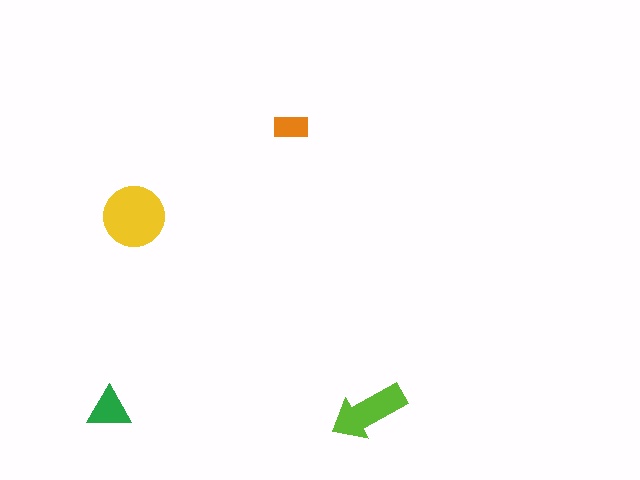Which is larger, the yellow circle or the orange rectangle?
The yellow circle.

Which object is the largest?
The yellow circle.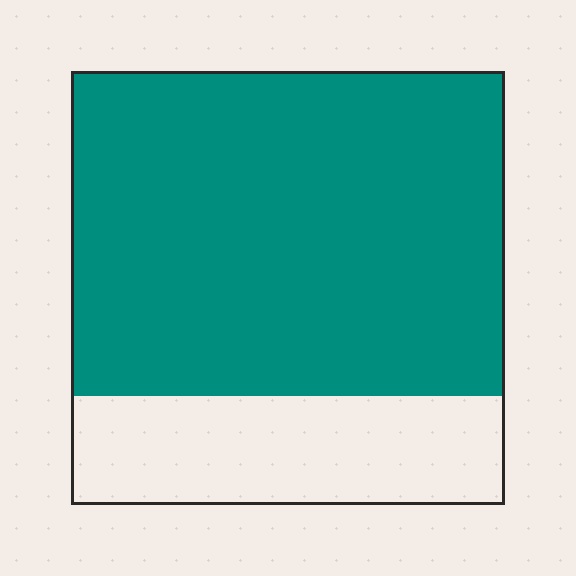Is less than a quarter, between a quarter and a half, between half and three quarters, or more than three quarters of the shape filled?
Between half and three quarters.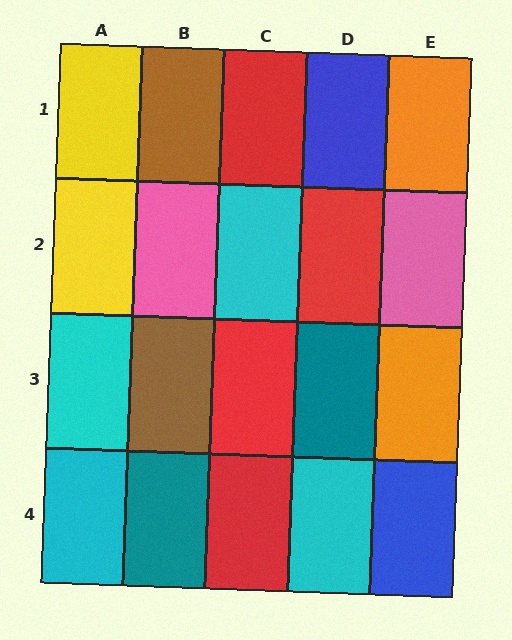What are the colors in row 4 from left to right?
Cyan, teal, red, cyan, blue.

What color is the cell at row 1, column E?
Orange.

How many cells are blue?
2 cells are blue.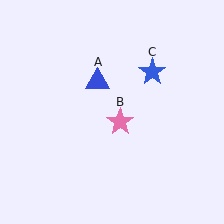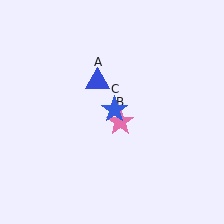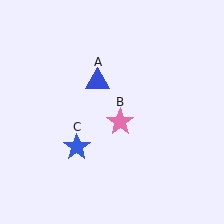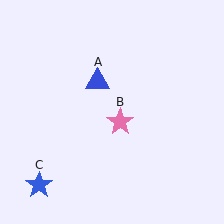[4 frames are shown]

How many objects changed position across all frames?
1 object changed position: blue star (object C).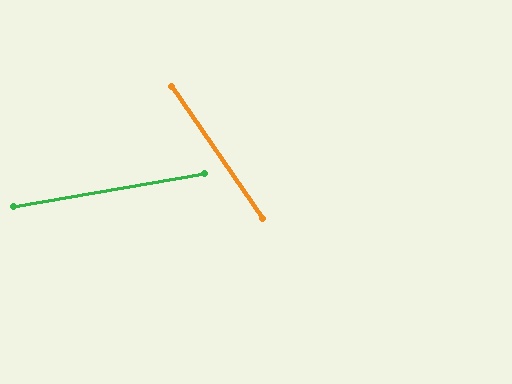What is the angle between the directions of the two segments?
Approximately 65 degrees.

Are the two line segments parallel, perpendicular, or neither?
Neither parallel nor perpendicular — they differ by about 65°.